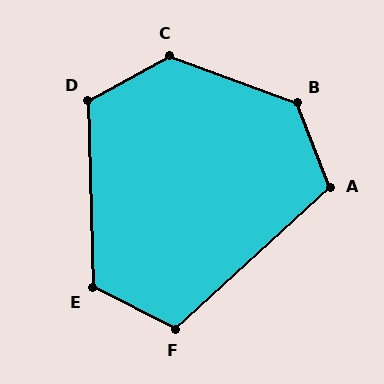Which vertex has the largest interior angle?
B, at approximately 131 degrees.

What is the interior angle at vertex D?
Approximately 118 degrees (obtuse).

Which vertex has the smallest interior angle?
F, at approximately 111 degrees.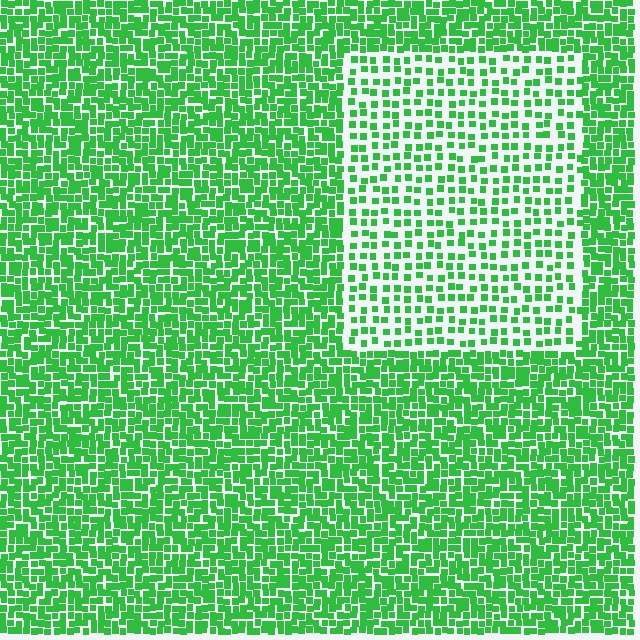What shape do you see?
I see a rectangle.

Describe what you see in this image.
The image contains small green elements arranged at two different densities. A rectangle-shaped region is visible where the elements are less densely packed than the surrounding area.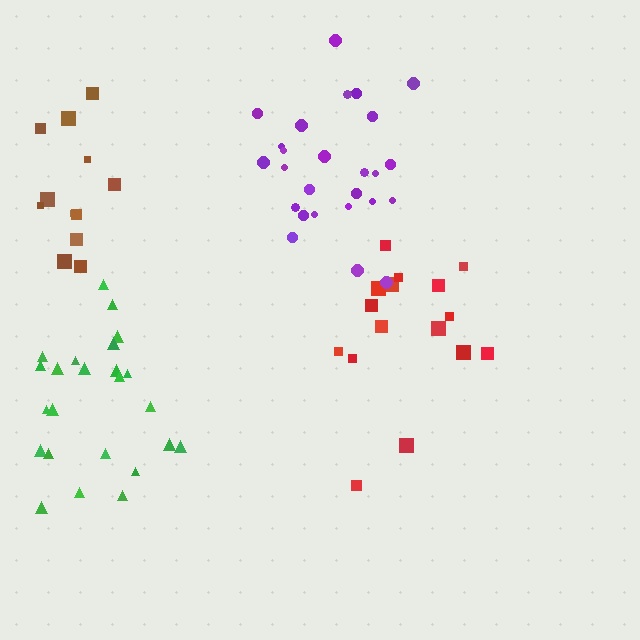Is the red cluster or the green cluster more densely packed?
Green.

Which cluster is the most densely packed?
Purple.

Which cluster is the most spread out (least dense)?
Brown.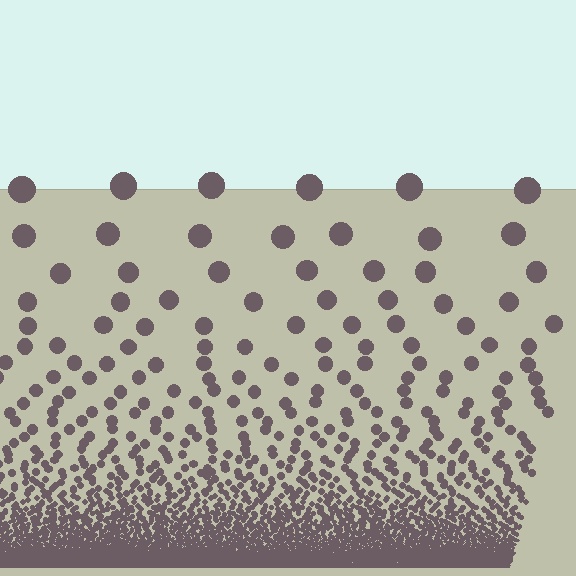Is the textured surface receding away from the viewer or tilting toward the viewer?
The surface appears to tilt toward the viewer. Texture elements get larger and sparser toward the top.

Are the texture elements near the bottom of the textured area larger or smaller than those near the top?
Smaller. The gradient is inverted — elements near the bottom are smaller and denser.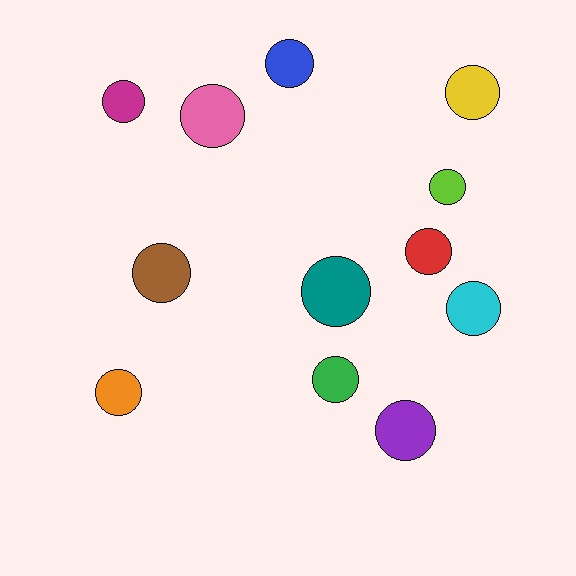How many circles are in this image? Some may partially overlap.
There are 12 circles.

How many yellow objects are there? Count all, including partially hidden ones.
There is 1 yellow object.